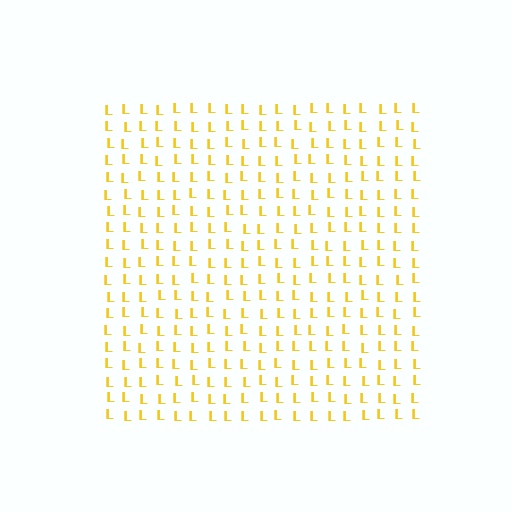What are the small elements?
The small elements are letter L's.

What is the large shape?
The large shape is a square.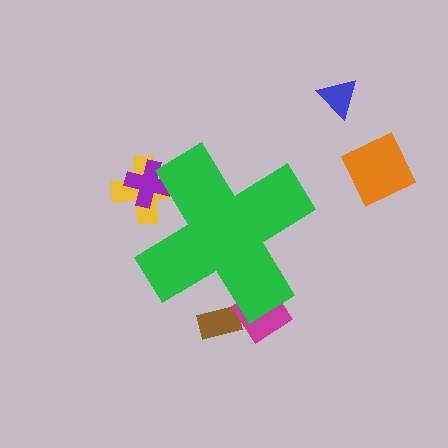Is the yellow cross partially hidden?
Yes, the yellow cross is partially hidden behind the green cross.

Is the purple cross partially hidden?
Yes, the purple cross is partially hidden behind the green cross.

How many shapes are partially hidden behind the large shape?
4 shapes are partially hidden.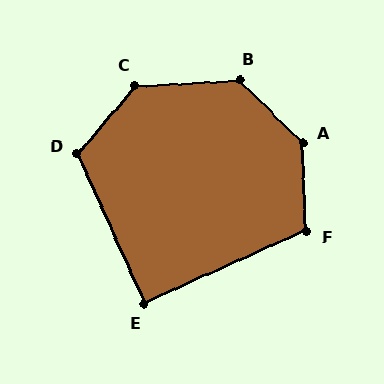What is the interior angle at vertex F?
Approximately 111 degrees (obtuse).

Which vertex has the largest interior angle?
A, at approximately 137 degrees.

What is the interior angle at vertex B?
Approximately 133 degrees (obtuse).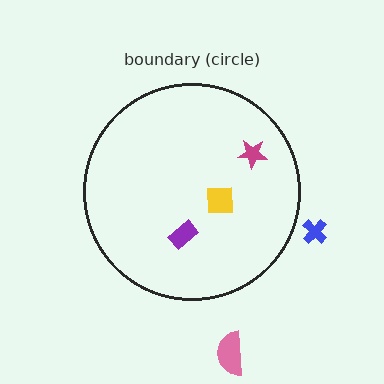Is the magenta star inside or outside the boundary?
Inside.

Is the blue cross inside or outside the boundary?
Outside.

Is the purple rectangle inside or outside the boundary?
Inside.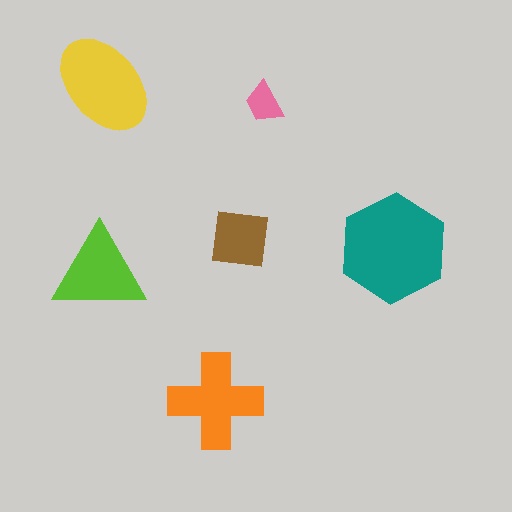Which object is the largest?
The teal hexagon.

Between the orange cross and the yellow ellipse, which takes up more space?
The yellow ellipse.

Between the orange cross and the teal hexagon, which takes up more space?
The teal hexagon.